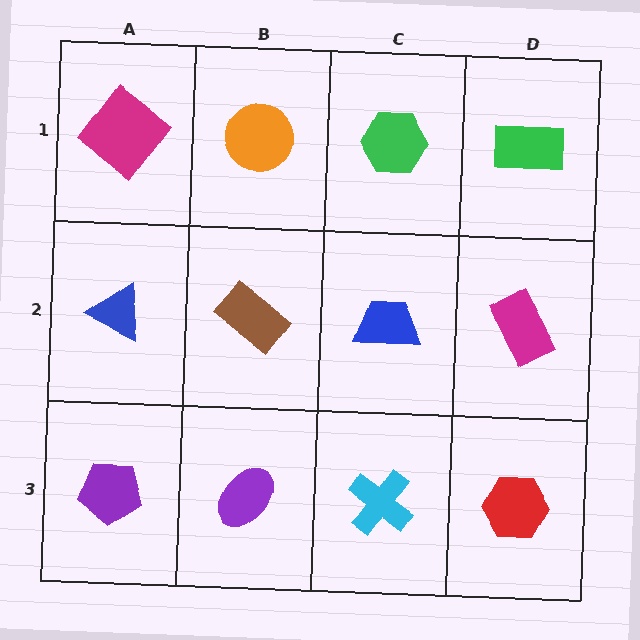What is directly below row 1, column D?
A magenta rectangle.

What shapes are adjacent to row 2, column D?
A green rectangle (row 1, column D), a red hexagon (row 3, column D), a blue trapezoid (row 2, column C).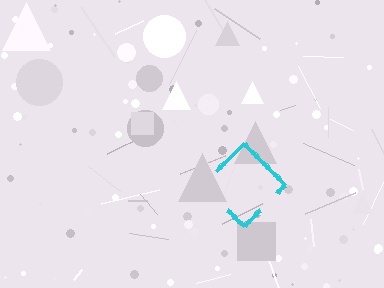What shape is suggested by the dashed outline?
The dashed outline suggests a diamond.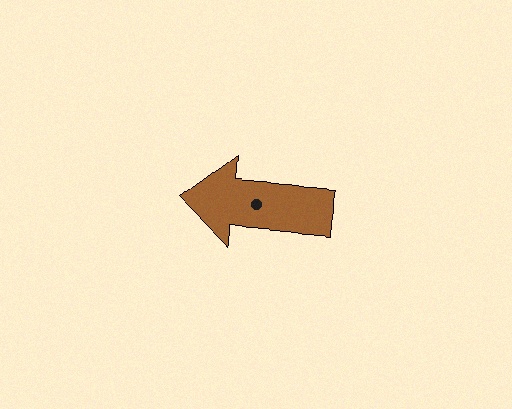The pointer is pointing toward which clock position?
Roughly 9 o'clock.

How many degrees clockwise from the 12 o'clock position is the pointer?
Approximately 275 degrees.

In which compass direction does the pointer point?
West.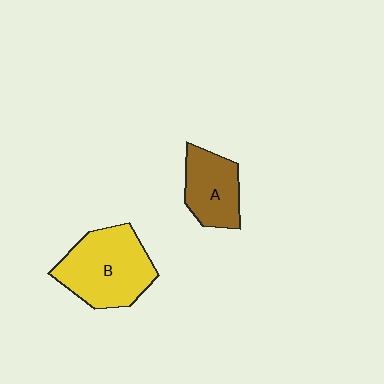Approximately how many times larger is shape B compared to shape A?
Approximately 1.6 times.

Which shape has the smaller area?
Shape A (brown).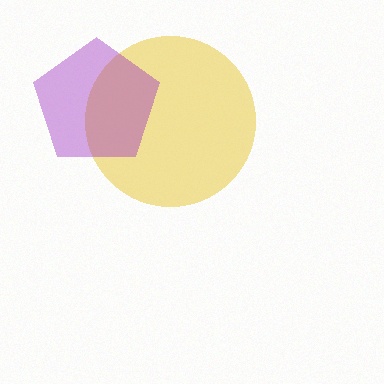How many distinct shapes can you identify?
There are 2 distinct shapes: a yellow circle, a purple pentagon.